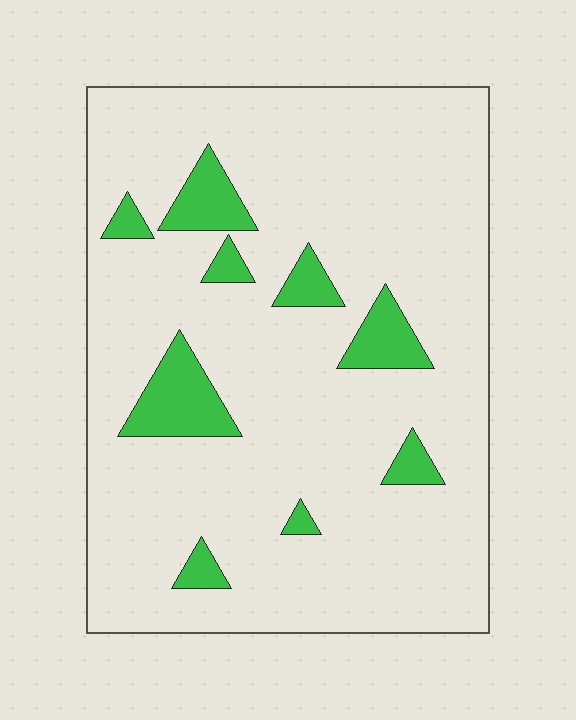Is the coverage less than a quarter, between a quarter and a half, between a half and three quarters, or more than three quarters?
Less than a quarter.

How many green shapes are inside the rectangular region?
9.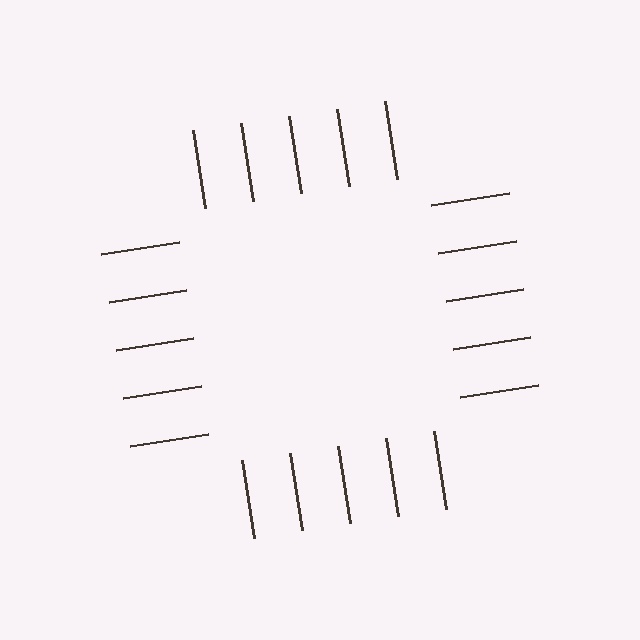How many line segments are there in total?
20 — 5 along each of the 4 edges.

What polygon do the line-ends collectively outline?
An illusory square — the line segments terminate on its edges but no continuous stroke is drawn.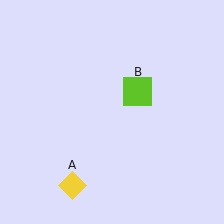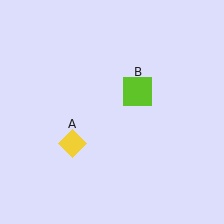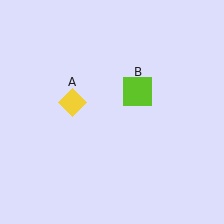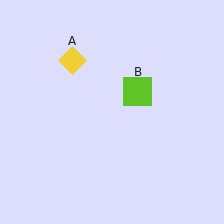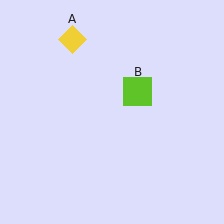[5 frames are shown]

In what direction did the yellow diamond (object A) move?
The yellow diamond (object A) moved up.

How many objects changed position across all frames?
1 object changed position: yellow diamond (object A).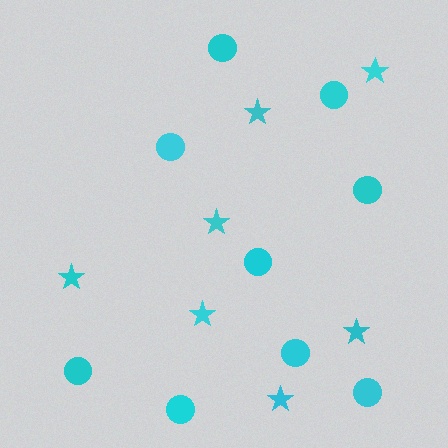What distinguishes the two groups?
There are 2 groups: one group of stars (7) and one group of circles (9).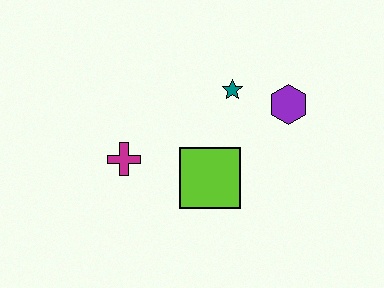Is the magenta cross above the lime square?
Yes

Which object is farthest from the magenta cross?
The purple hexagon is farthest from the magenta cross.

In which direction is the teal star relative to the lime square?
The teal star is above the lime square.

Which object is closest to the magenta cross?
The lime square is closest to the magenta cross.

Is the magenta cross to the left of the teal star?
Yes